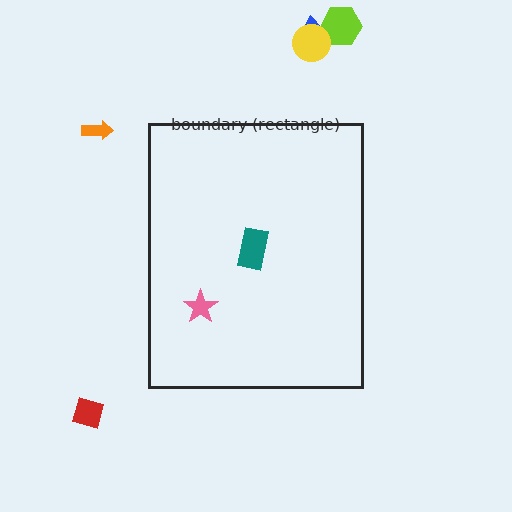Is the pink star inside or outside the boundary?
Inside.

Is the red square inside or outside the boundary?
Outside.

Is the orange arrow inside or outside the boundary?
Outside.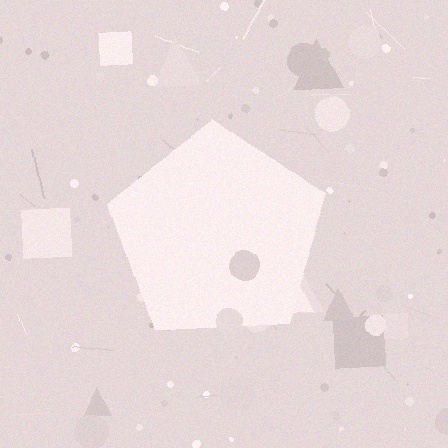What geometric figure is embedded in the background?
A pentagon is embedded in the background.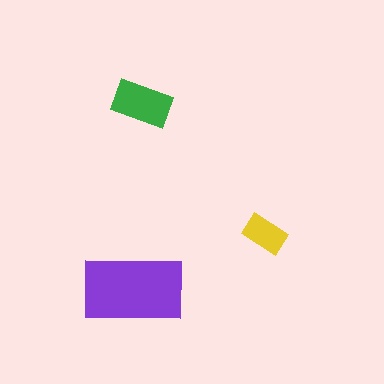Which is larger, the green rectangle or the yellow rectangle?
The green one.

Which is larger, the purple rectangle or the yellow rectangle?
The purple one.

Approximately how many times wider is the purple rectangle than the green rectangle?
About 1.5 times wider.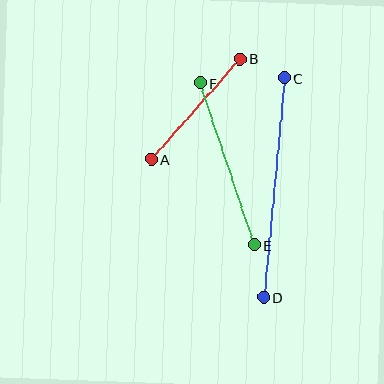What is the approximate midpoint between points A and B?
The midpoint is at approximately (196, 109) pixels.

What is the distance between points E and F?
The distance is approximately 171 pixels.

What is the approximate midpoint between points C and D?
The midpoint is at approximately (274, 188) pixels.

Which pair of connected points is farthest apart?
Points C and D are farthest apart.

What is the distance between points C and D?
The distance is approximately 221 pixels.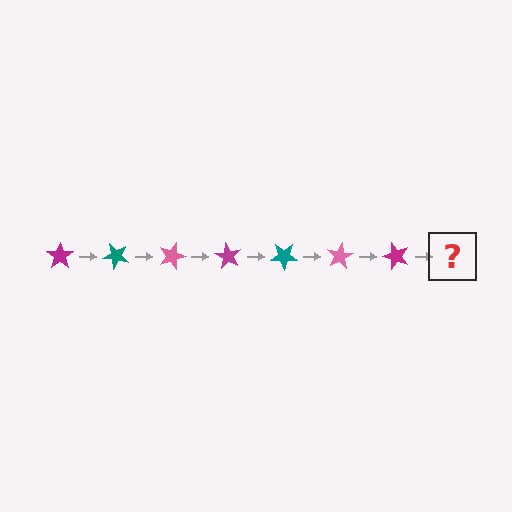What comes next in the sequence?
The next element should be a teal star, rotated 315 degrees from the start.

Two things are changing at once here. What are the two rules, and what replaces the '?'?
The two rules are that it rotates 45 degrees each step and the color cycles through magenta, teal, and pink. The '?' should be a teal star, rotated 315 degrees from the start.